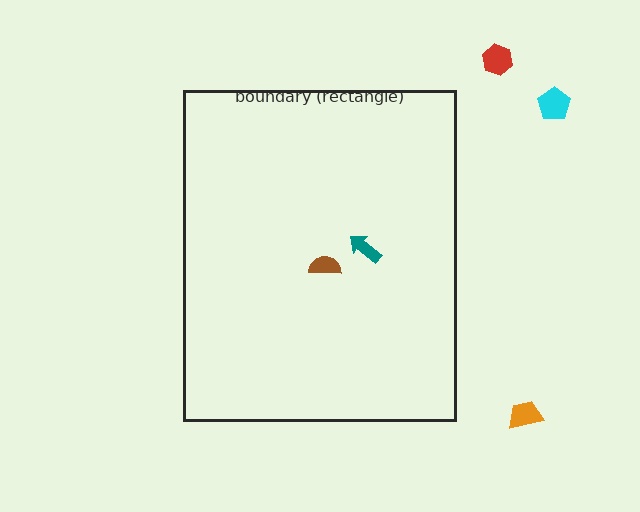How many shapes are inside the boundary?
2 inside, 3 outside.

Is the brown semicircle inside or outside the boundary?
Inside.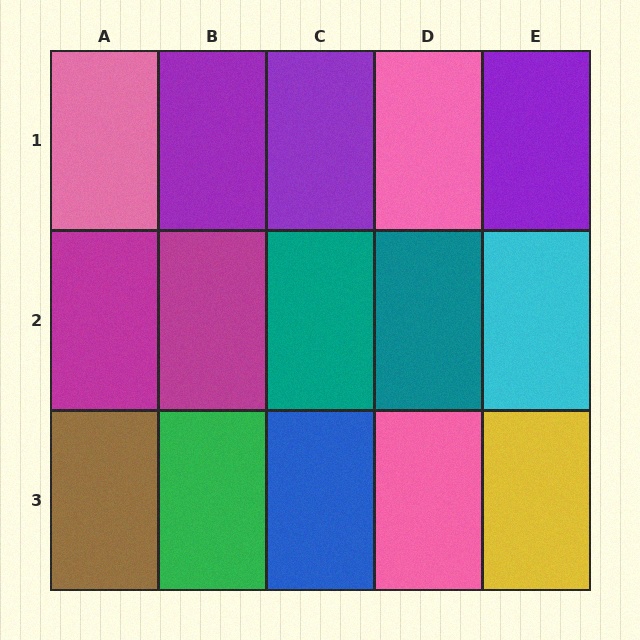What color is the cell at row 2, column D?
Teal.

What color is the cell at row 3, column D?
Pink.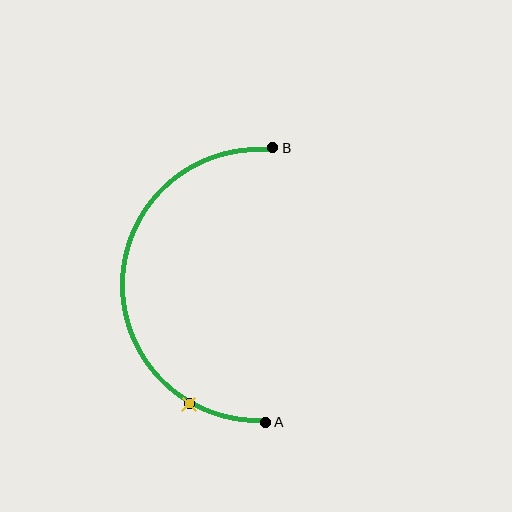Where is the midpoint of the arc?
The arc midpoint is the point on the curve farthest from the straight line joining A and B. It sits to the left of that line.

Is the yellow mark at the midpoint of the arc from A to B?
No. The yellow mark lies on the arc but is closer to endpoint A. The arc midpoint would be at the point on the curve equidistant along the arc from both A and B.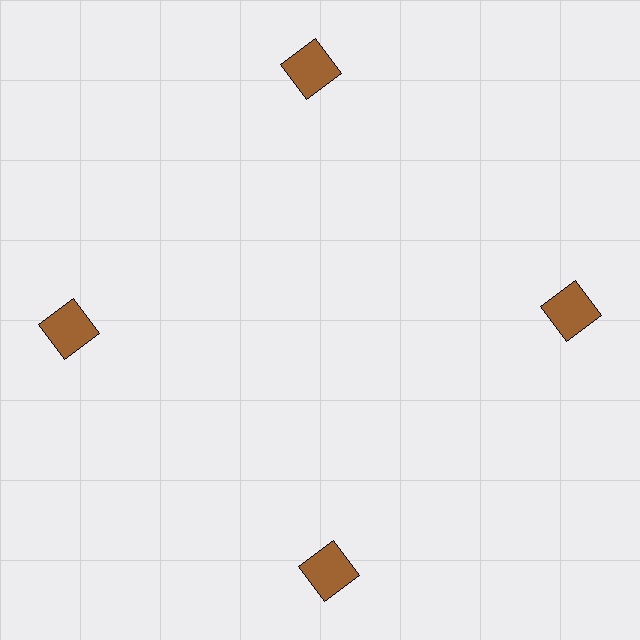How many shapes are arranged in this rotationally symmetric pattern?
There are 4 shapes, arranged in 4 groups of 1.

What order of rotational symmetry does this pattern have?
This pattern has 4-fold rotational symmetry.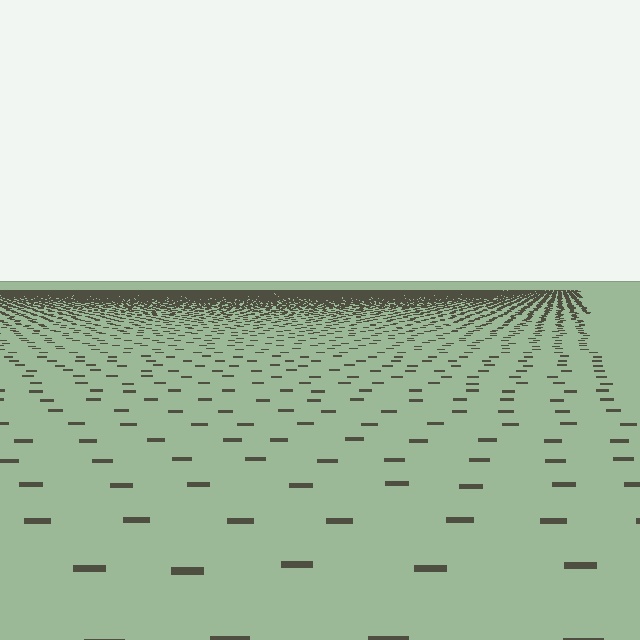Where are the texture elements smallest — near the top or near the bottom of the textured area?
Near the top.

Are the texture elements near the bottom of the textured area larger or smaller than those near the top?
Larger. Near the bottom, elements are closer to the viewer and appear at a bigger on-screen size.